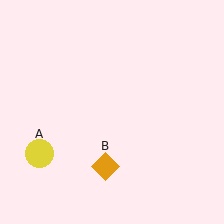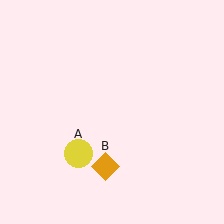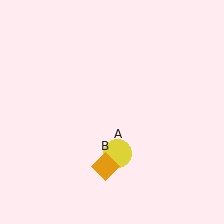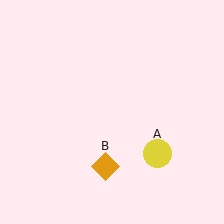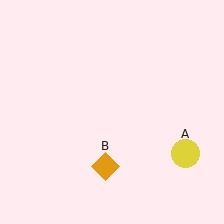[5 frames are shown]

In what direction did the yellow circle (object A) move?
The yellow circle (object A) moved right.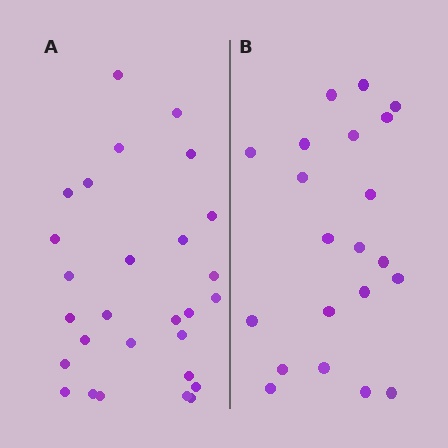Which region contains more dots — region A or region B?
Region A (the left region) has more dots.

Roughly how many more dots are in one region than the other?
Region A has roughly 8 or so more dots than region B.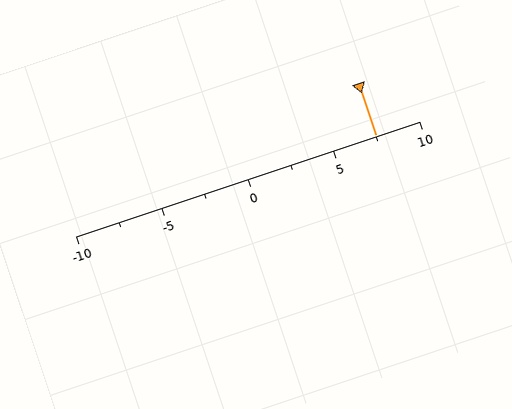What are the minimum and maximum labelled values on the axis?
The axis runs from -10 to 10.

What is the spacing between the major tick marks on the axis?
The major ticks are spaced 5 apart.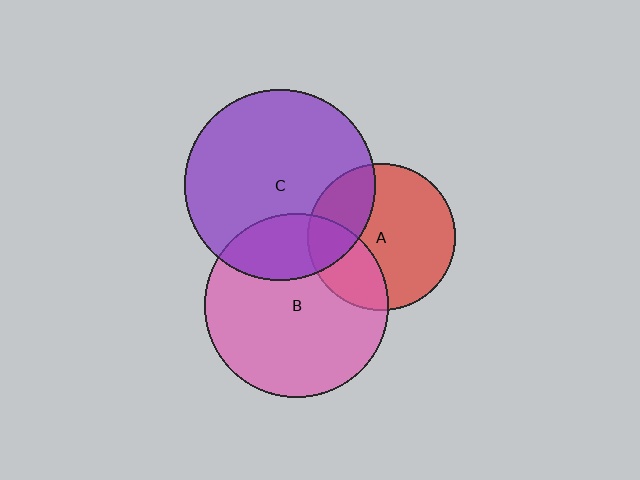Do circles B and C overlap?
Yes.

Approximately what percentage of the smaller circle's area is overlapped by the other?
Approximately 25%.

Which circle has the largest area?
Circle C (purple).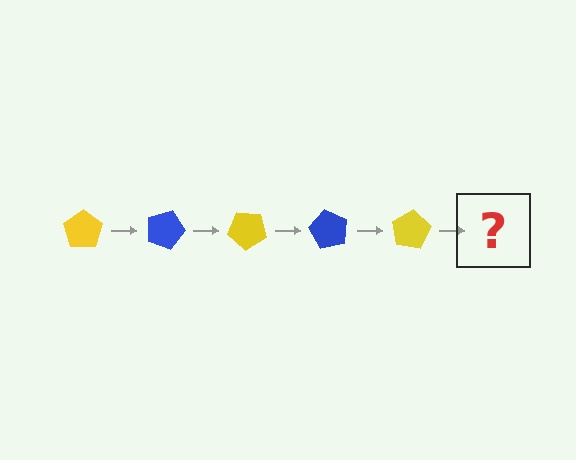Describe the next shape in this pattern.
It should be a blue pentagon, rotated 100 degrees from the start.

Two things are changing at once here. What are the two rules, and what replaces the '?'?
The two rules are that it rotates 20 degrees each step and the color cycles through yellow and blue. The '?' should be a blue pentagon, rotated 100 degrees from the start.